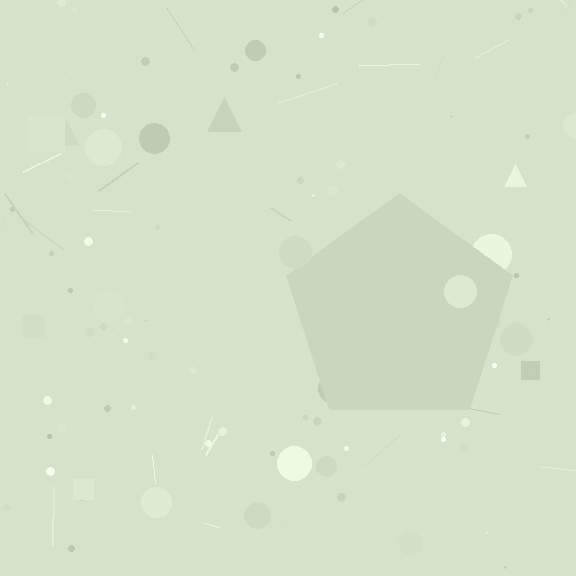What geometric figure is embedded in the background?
A pentagon is embedded in the background.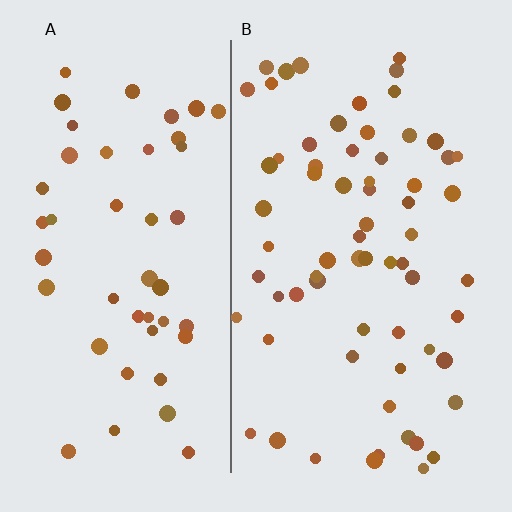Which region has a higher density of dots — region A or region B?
B (the right).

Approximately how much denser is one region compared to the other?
Approximately 1.4× — region B over region A.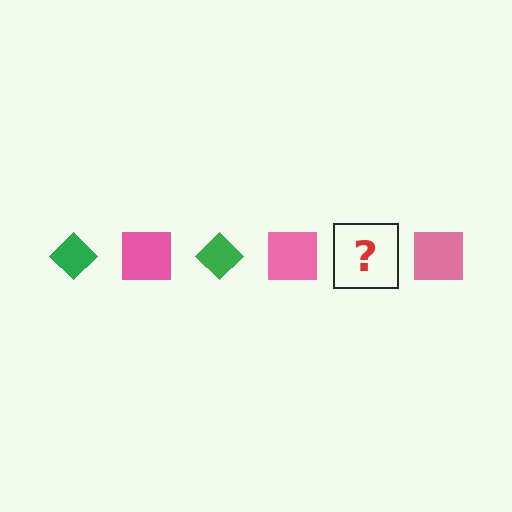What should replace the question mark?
The question mark should be replaced with a green diamond.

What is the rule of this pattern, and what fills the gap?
The rule is that the pattern alternates between green diamond and pink square. The gap should be filled with a green diamond.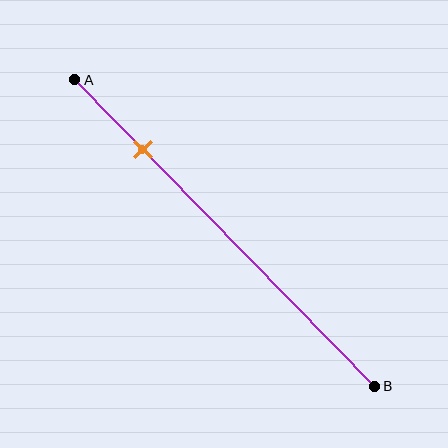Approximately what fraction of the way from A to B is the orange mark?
The orange mark is approximately 25% of the way from A to B.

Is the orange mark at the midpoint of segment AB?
No, the mark is at about 25% from A, not at the 50% midpoint.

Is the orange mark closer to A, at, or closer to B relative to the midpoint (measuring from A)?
The orange mark is closer to point A than the midpoint of segment AB.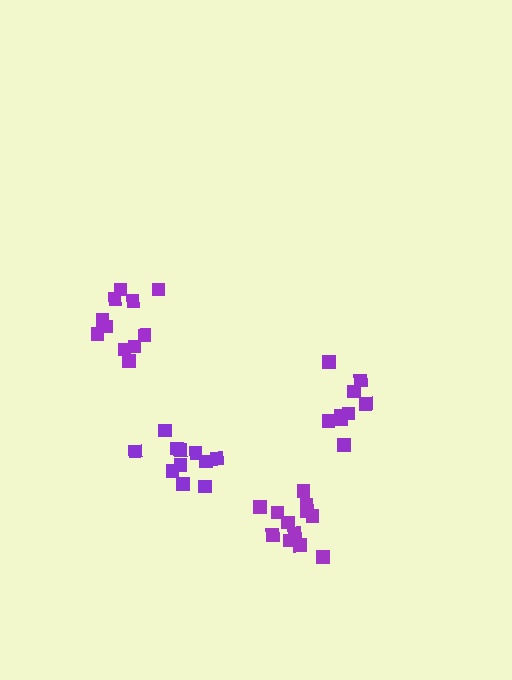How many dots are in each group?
Group 1: 11 dots, Group 2: 9 dots, Group 3: 11 dots, Group 4: 12 dots (43 total).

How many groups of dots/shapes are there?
There are 4 groups.